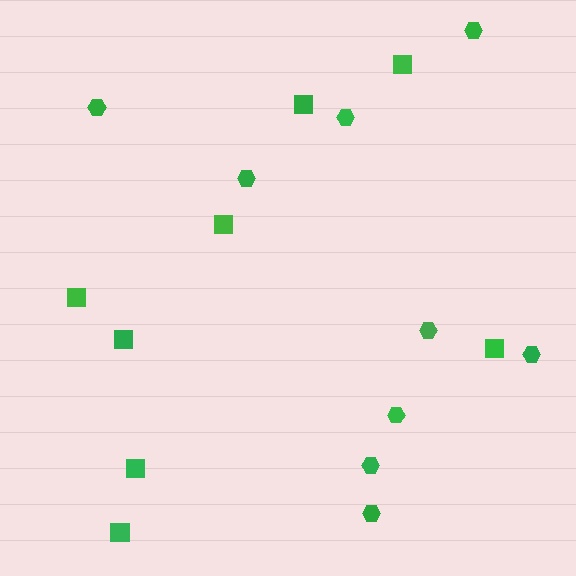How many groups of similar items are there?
There are 2 groups: one group of hexagons (9) and one group of squares (8).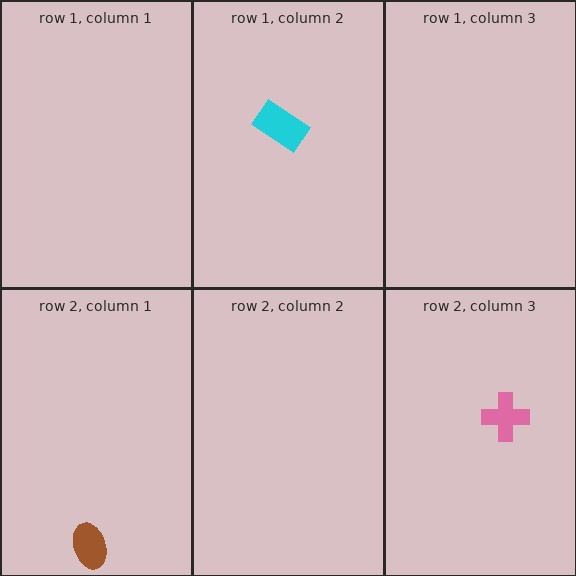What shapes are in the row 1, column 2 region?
The cyan rectangle.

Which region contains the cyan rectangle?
The row 1, column 2 region.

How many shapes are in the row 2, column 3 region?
1.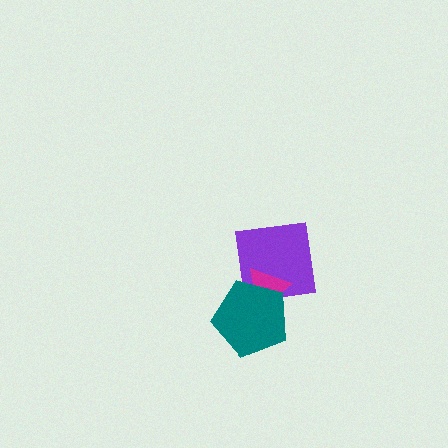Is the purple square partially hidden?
Yes, it is partially covered by another shape.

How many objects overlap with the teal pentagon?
2 objects overlap with the teal pentagon.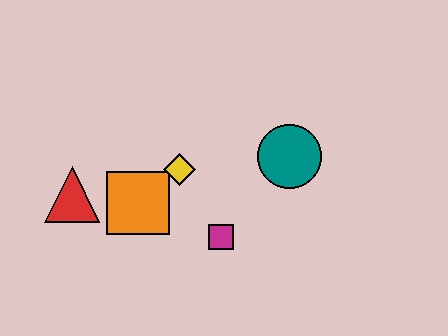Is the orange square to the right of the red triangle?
Yes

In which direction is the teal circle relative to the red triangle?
The teal circle is to the right of the red triangle.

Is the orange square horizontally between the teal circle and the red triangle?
Yes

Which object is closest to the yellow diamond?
The orange square is closest to the yellow diamond.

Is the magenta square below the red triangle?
Yes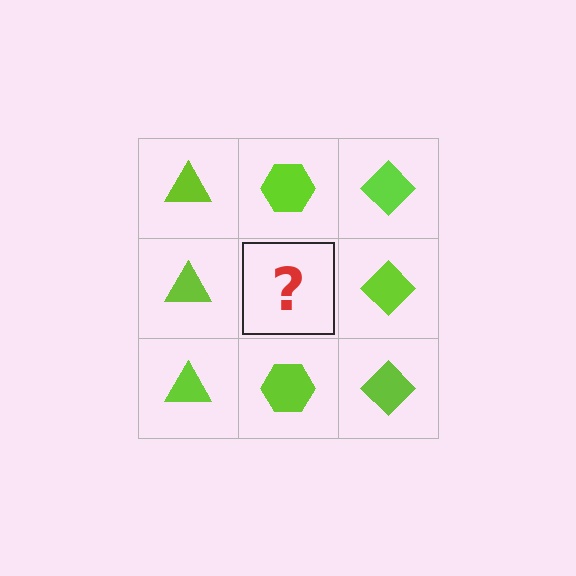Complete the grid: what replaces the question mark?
The question mark should be replaced with a lime hexagon.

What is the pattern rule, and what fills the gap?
The rule is that each column has a consistent shape. The gap should be filled with a lime hexagon.